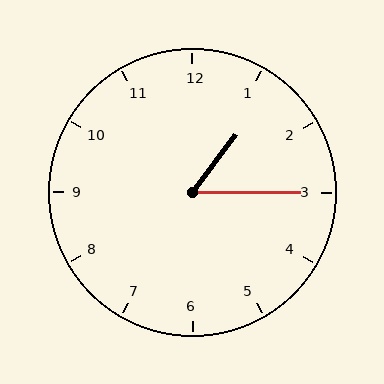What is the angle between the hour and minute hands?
Approximately 52 degrees.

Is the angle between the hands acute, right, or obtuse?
It is acute.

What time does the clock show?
1:15.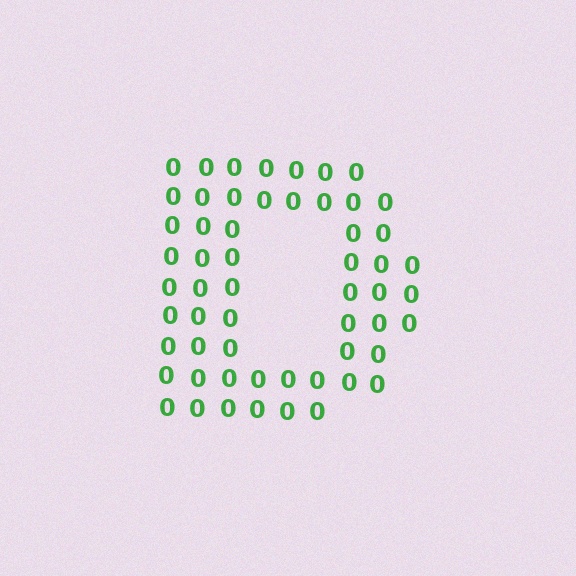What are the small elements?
The small elements are digit 0's.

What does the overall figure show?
The overall figure shows the letter D.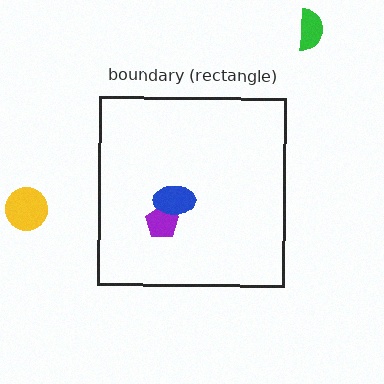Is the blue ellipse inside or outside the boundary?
Inside.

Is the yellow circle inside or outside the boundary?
Outside.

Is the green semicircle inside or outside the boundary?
Outside.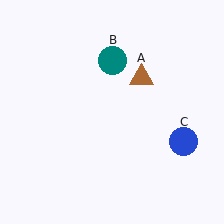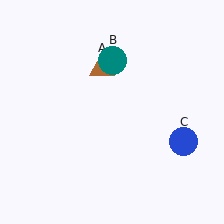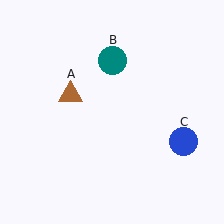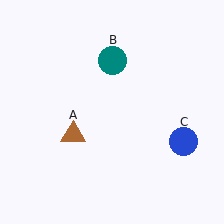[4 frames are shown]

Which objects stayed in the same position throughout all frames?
Teal circle (object B) and blue circle (object C) remained stationary.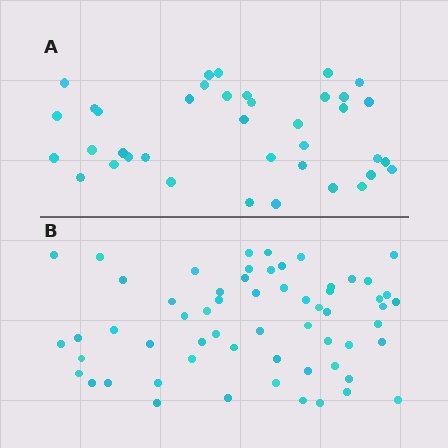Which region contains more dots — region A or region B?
Region B (the bottom region) has more dots.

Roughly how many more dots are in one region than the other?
Region B has approximately 20 more dots than region A.